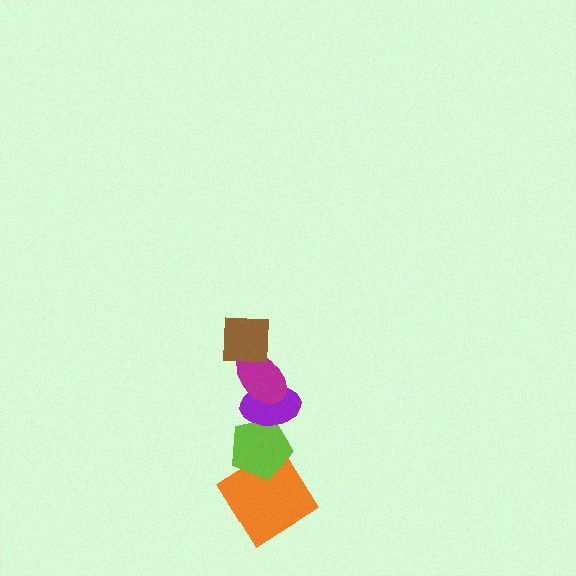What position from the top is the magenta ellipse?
The magenta ellipse is 2nd from the top.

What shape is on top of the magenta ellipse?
The brown square is on top of the magenta ellipse.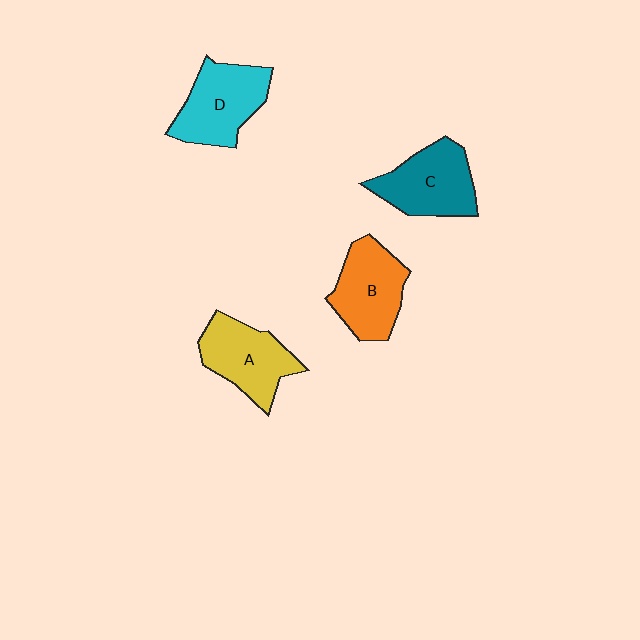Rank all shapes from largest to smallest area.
From largest to smallest: D (cyan), C (teal), B (orange), A (yellow).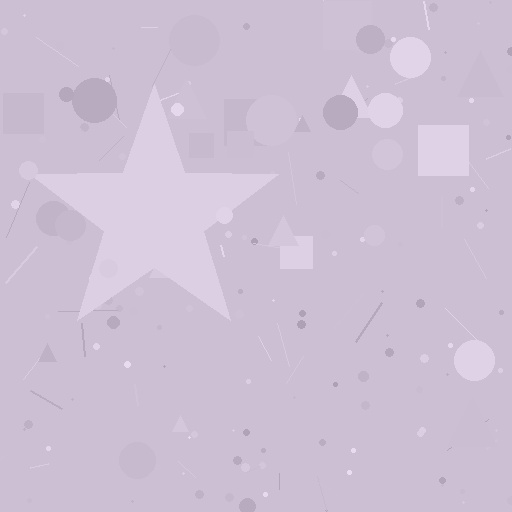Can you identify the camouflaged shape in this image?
The camouflaged shape is a star.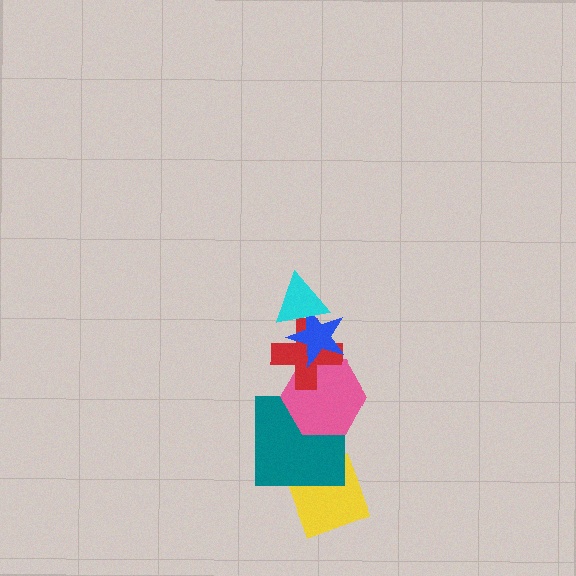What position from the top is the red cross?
The red cross is 3rd from the top.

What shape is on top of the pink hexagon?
The red cross is on top of the pink hexagon.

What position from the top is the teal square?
The teal square is 5th from the top.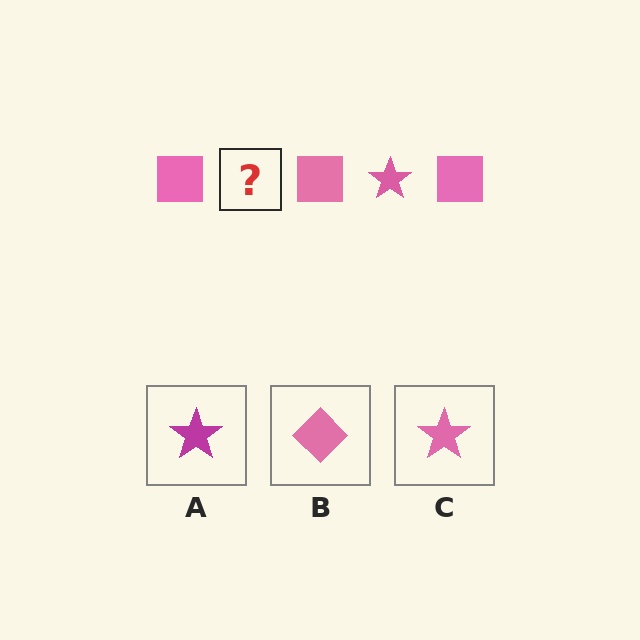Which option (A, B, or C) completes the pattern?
C.